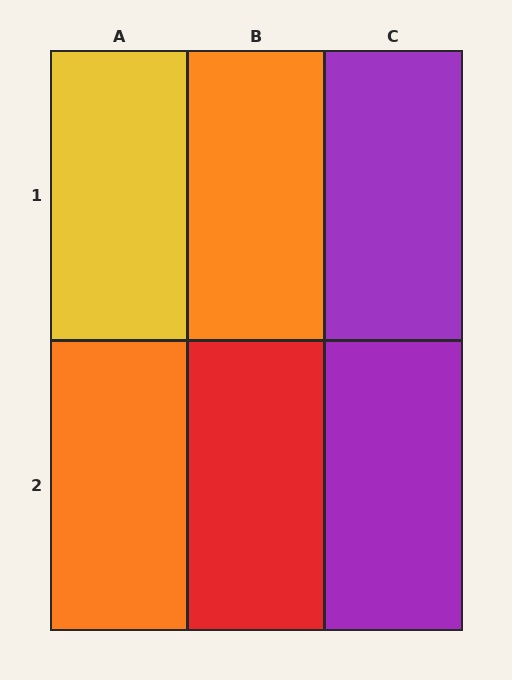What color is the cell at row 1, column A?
Yellow.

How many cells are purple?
2 cells are purple.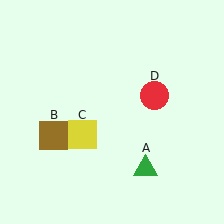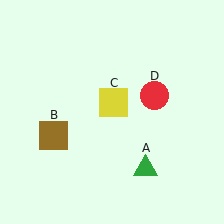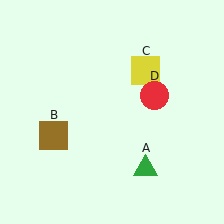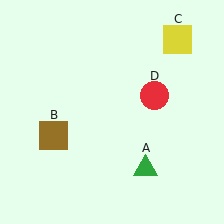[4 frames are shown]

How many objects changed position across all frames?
1 object changed position: yellow square (object C).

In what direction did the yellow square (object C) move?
The yellow square (object C) moved up and to the right.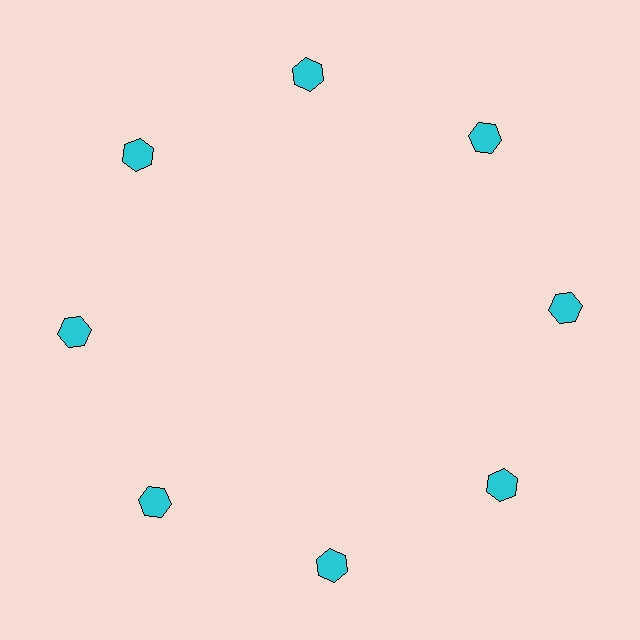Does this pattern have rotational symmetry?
Yes, this pattern has 8-fold rotational symmetry. It looks the same after rotating 45 degrees around the center.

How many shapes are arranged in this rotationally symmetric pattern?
There are 8 shapes, arranged in 8 groups of 1.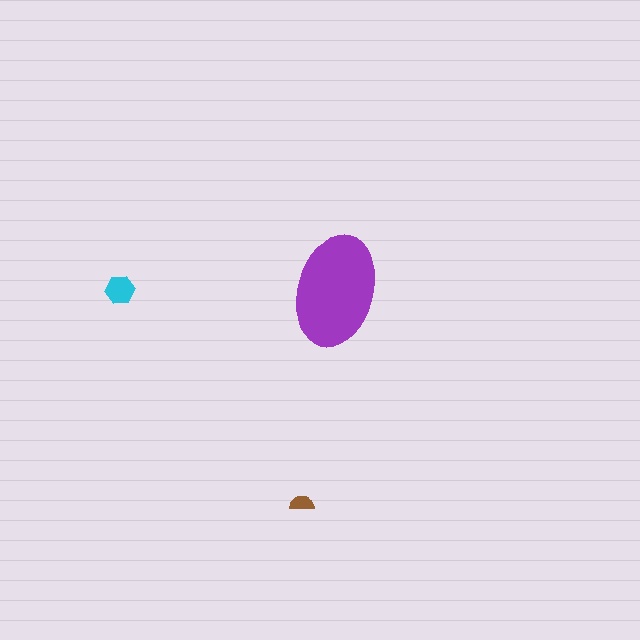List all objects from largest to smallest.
The purple ellipse, the cyan hexagon, the brown semicircle.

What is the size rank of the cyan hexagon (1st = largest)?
2nd.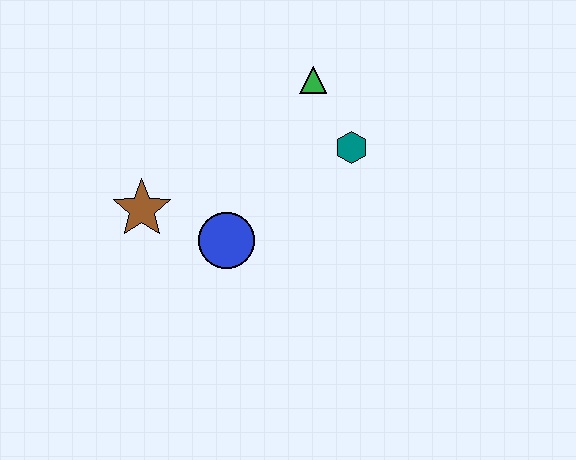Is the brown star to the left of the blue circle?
Yes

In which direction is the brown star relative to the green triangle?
The brown star is to the left of the green triangle.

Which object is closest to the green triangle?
The teal hexagon is closest to the green triangle.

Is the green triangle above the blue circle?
Yes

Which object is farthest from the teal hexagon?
The brown star is farthest from the teal hexagon.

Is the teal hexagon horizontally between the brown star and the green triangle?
No